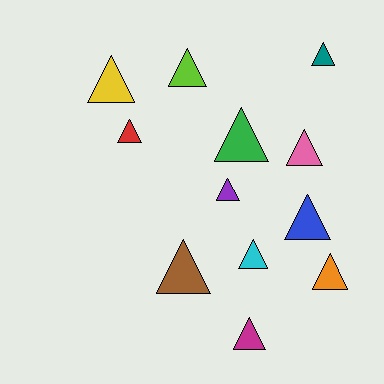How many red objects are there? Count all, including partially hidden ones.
There is 1 red object.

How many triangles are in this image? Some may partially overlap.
There are 12 triangles.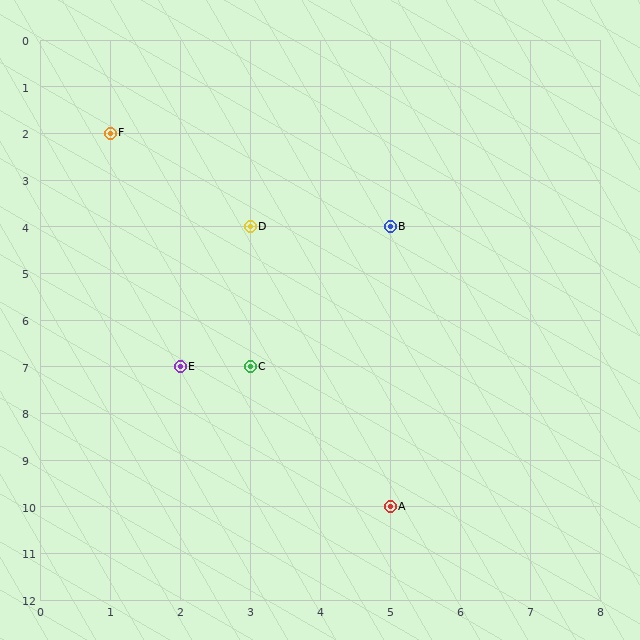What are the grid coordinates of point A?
Point A is at grid coordinates (5, 10).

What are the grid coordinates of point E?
Point E is at grid coordinates (2, 7).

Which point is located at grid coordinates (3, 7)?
Point C is at (3, 7).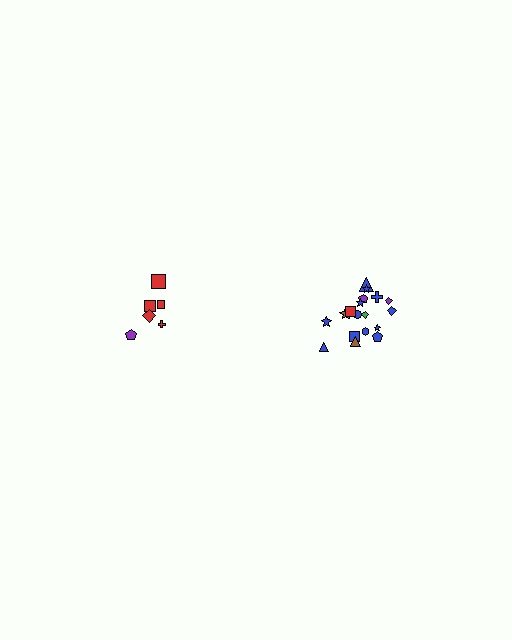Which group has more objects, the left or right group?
The right group.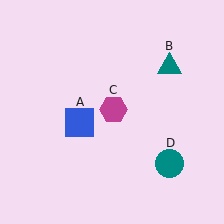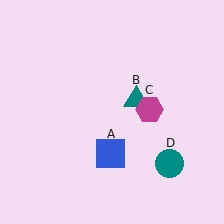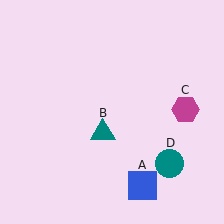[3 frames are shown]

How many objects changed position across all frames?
3 objects changed position: blue square (object A), teal triangle (object B), magenta hexagon (object C).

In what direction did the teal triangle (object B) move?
The teal triangle (object B) moved down and to the left.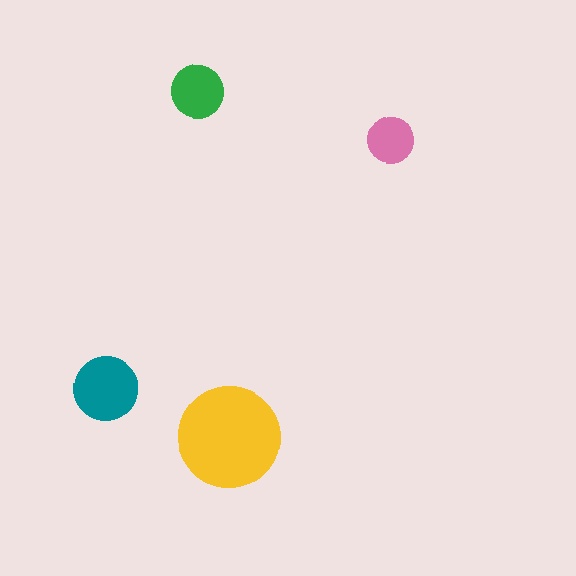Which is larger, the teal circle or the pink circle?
The teal one.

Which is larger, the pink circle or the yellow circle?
The yellow one.